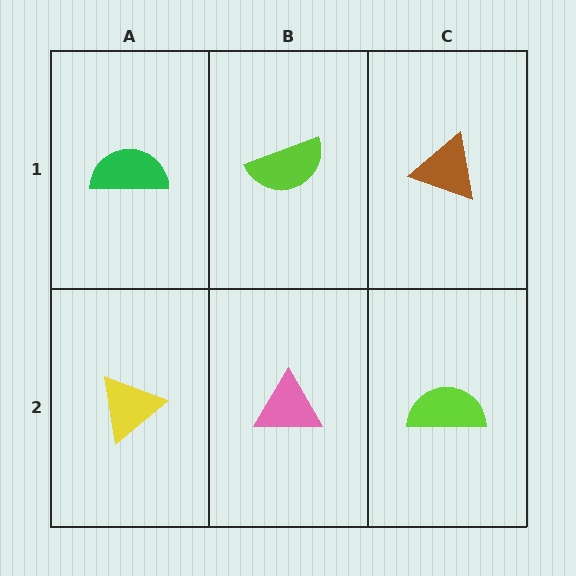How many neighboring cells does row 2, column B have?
3.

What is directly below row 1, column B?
A pink triangle.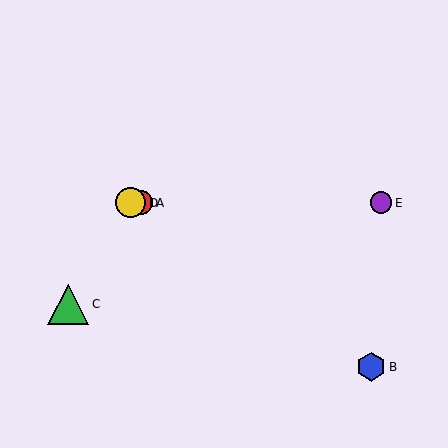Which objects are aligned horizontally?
Objects A, D, E are aligned horizontally.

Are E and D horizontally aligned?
Yes, both are at y≈203.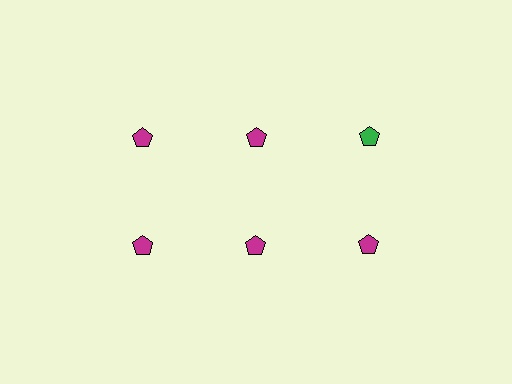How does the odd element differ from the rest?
It has a different color: green instead of magenta.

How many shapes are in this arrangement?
There are 6 shapes arranged in a grid pattern.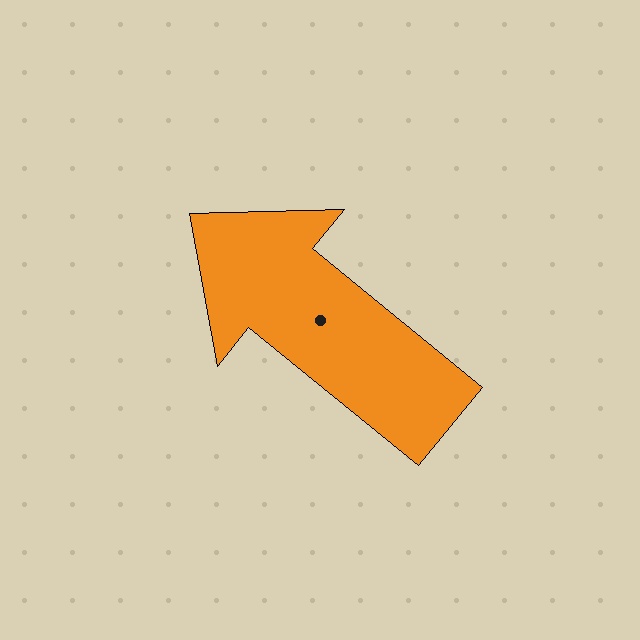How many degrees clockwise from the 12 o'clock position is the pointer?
Approximately 309 degrees.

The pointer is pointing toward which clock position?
Roughly 10 o'clock.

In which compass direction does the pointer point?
Northwest.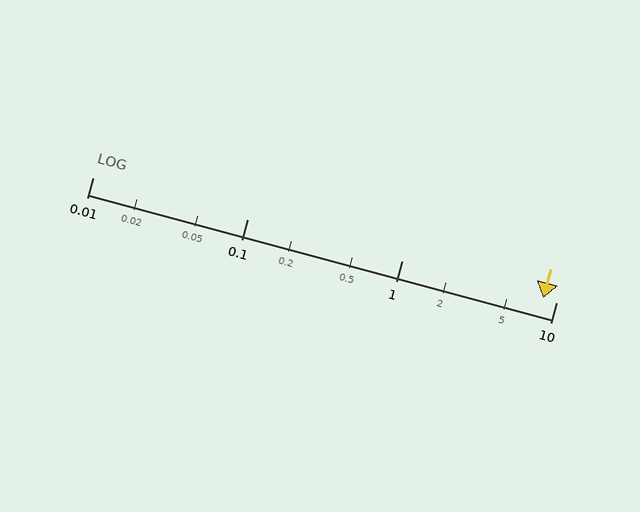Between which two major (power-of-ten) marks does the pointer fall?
The pointer is between 1 and 10.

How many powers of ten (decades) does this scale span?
The scale spans 3 decades, from 0.01 to 10.